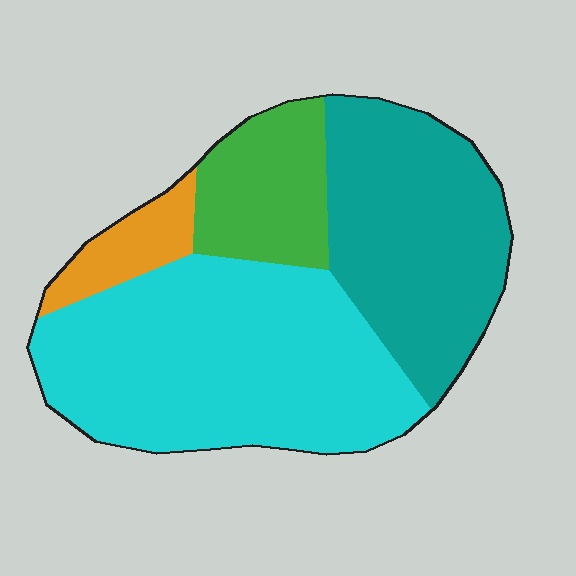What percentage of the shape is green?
Green takes up less than a quarter of the shape.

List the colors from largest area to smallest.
From largest to smallest: cyan, teal, green, orange.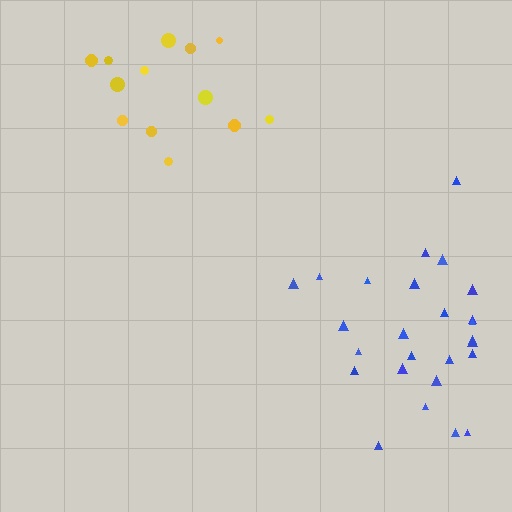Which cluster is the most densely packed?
Blue.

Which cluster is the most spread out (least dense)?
Yellow.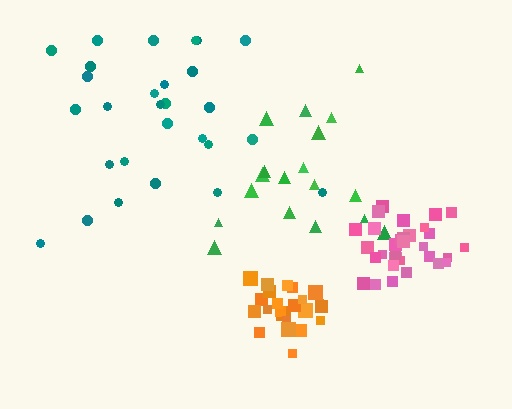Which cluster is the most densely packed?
Orange.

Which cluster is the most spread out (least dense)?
Green.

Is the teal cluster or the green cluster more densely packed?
Teal.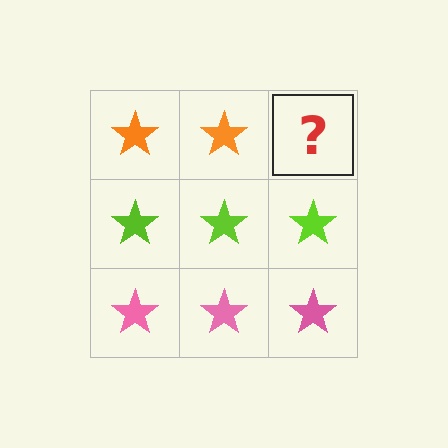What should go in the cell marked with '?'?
The missing cell should contain an orange star.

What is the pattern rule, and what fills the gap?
The rule is that each row has a consistent color. The gap should be filled with an orange star.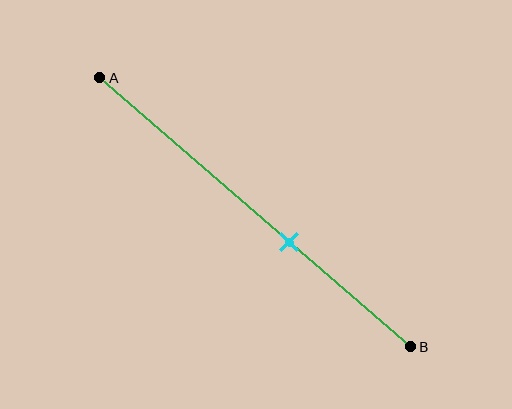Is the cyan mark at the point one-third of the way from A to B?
No, the mark is at about 60% from A, not at the 33% one-third point.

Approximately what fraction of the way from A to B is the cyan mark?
The cyan mark is approximately 60% of the way from A to B.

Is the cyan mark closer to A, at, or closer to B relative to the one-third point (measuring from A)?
The cyan mark is closer to point B than the one-third point of segment AB.